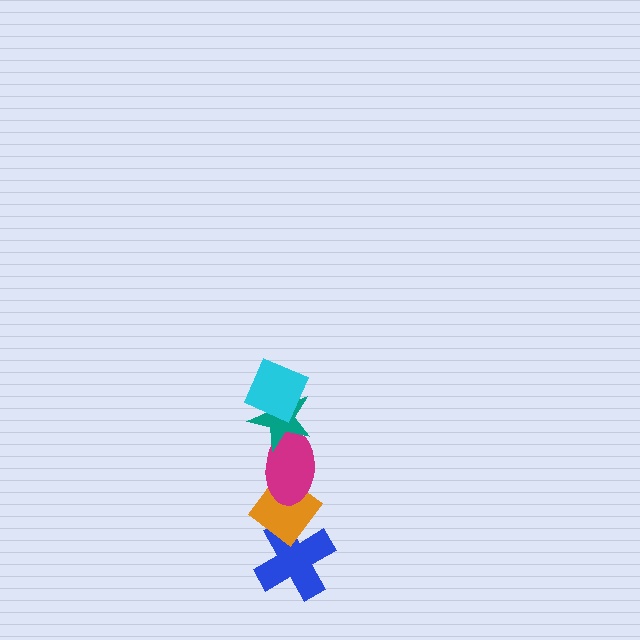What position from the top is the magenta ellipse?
The magenta ellipse is 3rd from the top.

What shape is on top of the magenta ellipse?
The teal star is on top of the magenta ellipse.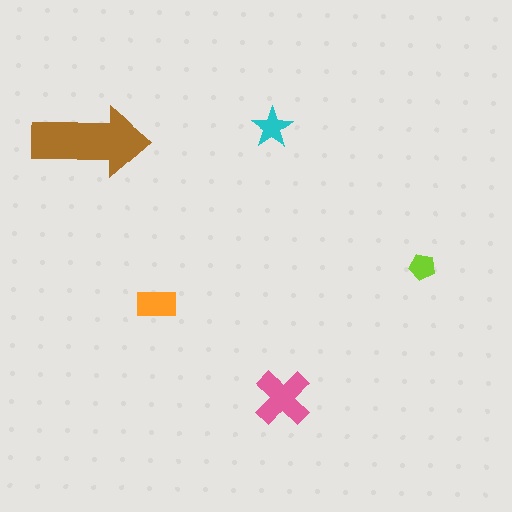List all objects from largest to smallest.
The brown arrow, the pink cross, the orange rectangle, the cyan star, the lime pentagon.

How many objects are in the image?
There are 5 objects in the image.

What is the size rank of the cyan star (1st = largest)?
4th.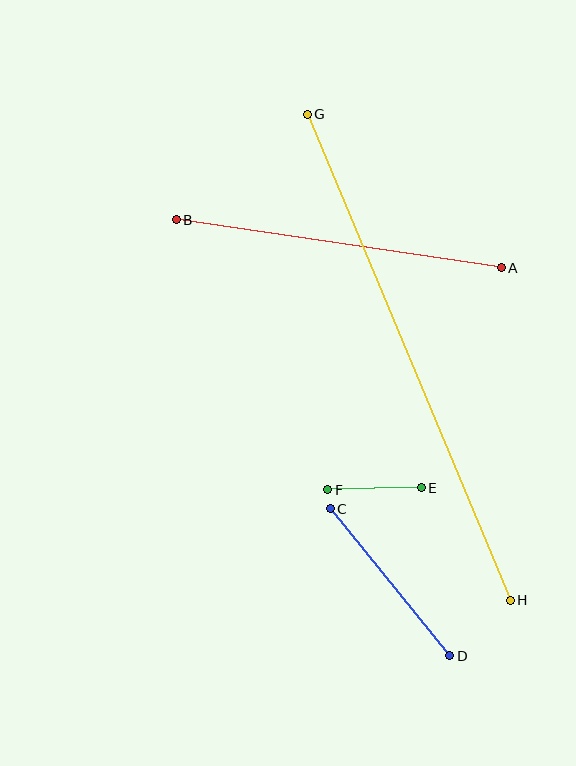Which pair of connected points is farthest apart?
Points G and H are farthest apart.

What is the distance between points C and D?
The distance is approximately 189 pixels.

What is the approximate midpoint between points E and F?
The midpoint is at approximately (375, 489) pixels.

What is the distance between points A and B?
The distance is approximately 328 pixels.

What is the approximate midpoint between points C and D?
The midpoint is at approximately (390, 582) pixels.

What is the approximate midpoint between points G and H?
The midpoint is at approximately (409, 357) pixels.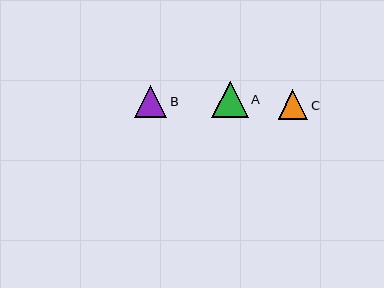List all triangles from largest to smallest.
From largest to smallest: A, B, C.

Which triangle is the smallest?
Triangle C is the smallest with a size of approximately 30 pixels.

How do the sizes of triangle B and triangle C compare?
Triangle B and triangle C are approximately the same size.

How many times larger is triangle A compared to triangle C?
Triangle A is approximately 1.2 times the size of triangle C.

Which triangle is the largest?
Triangle A is the largest with a size of approximately 37 pixels.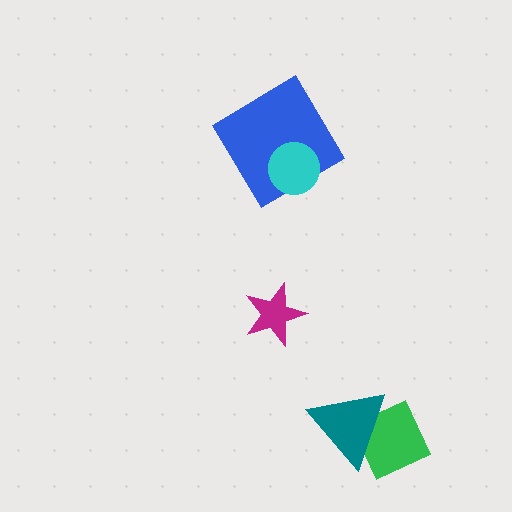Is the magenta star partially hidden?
No, no other shape covers it.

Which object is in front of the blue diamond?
The cyan circle is in front of the blue diamond.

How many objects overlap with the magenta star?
0 objects overlap with the magenta star.